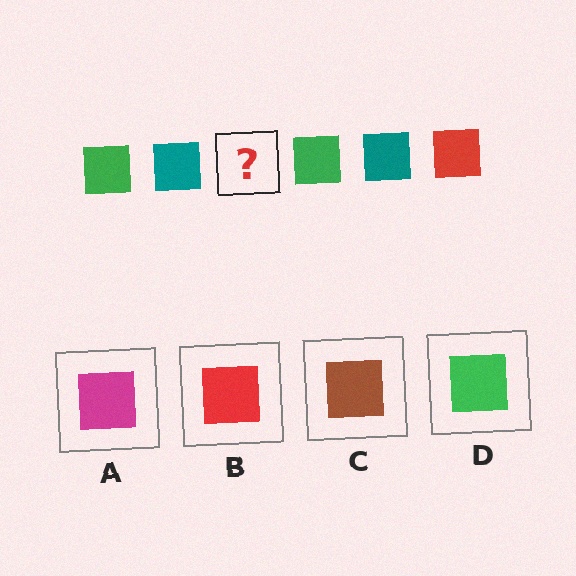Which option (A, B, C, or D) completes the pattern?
B.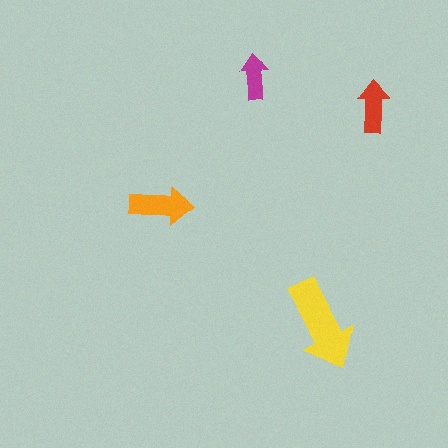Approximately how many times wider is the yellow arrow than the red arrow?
About 2 times wider.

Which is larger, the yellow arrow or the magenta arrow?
The yellow one.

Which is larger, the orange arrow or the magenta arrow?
The orange one.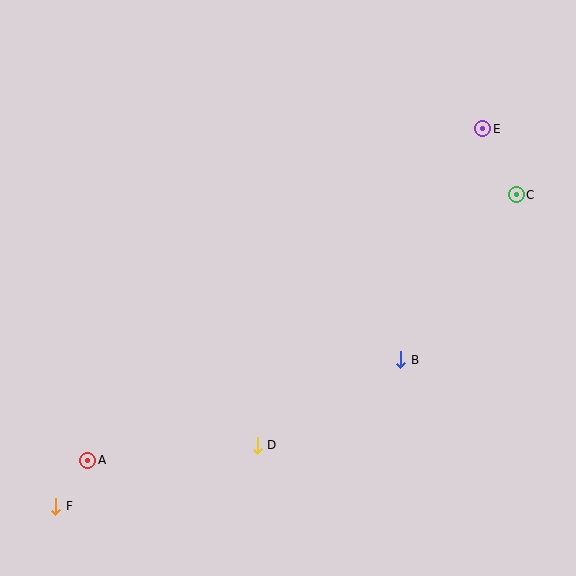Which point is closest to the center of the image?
Point B at (401, 360) is closest to the center.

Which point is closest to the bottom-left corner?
Point F is closest to the bottom-left corner.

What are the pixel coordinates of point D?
Point D is at (257, 445).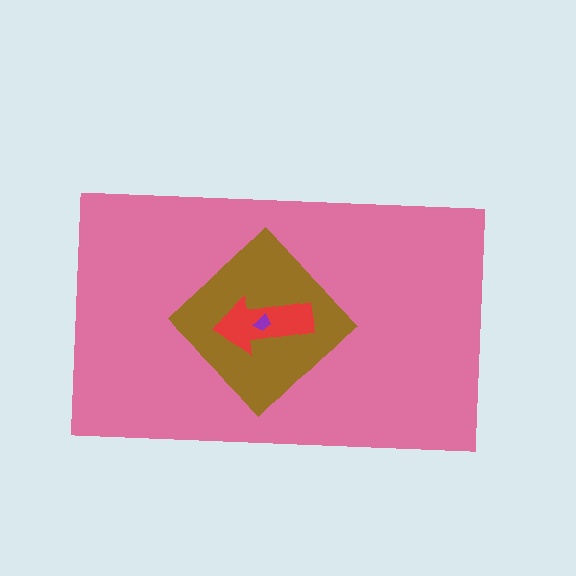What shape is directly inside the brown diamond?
The red arrow.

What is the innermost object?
The purple trapezoid.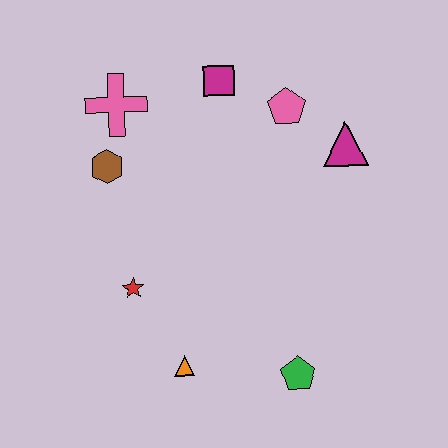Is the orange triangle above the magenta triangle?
No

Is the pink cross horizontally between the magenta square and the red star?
No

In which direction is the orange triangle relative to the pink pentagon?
The orange triangle is below the pink pentagon.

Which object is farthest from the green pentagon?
The pink cross is farthest from the green pentagon.